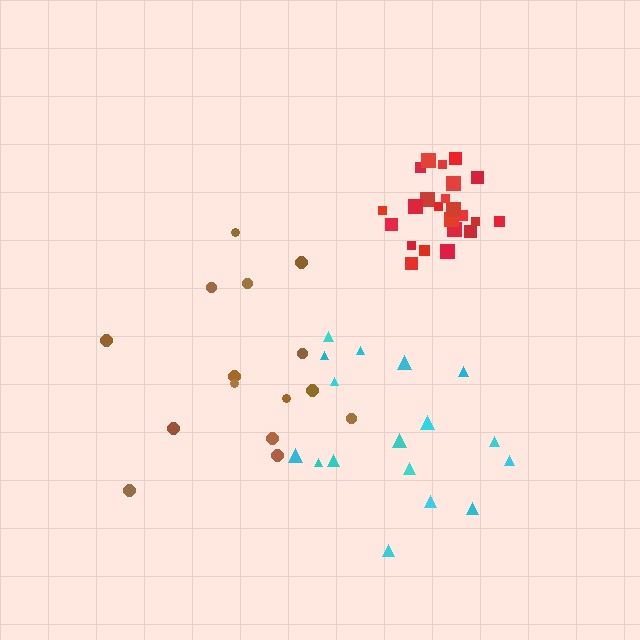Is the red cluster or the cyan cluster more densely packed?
Red.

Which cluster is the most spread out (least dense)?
Brown.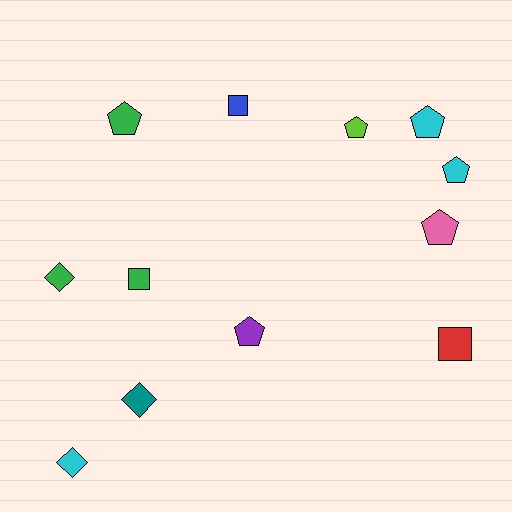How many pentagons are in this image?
There are 6 pentagons.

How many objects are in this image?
There are 12 objects.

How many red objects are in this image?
There is 1 red object.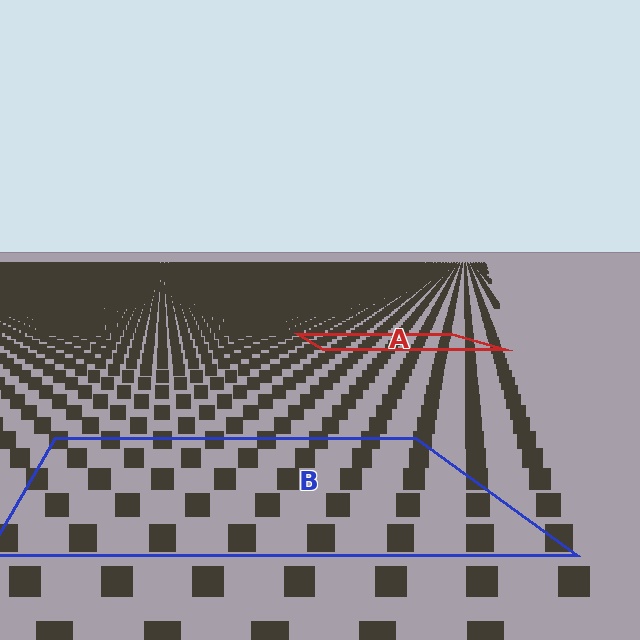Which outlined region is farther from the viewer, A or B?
Region A is farther from the viewer — the texture elements inside it appear smaller and more densely packed.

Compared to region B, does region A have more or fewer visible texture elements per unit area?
Region A has more texture elements per unit area — they are packed more densely because it is farther away.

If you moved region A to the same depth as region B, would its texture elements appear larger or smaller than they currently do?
They would appear larger. At a closer depth, the same texture elements are projected at a bigger on-screen size.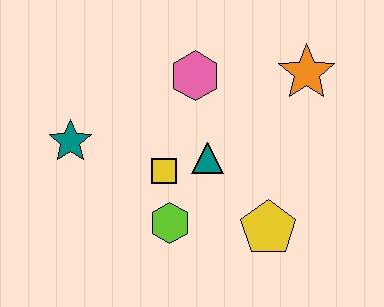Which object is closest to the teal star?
The yellow square is closest to the teal star.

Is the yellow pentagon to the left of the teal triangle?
No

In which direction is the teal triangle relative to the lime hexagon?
The teal triangle is above the lime hexagon.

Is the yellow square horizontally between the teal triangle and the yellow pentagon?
No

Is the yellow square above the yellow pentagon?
Yes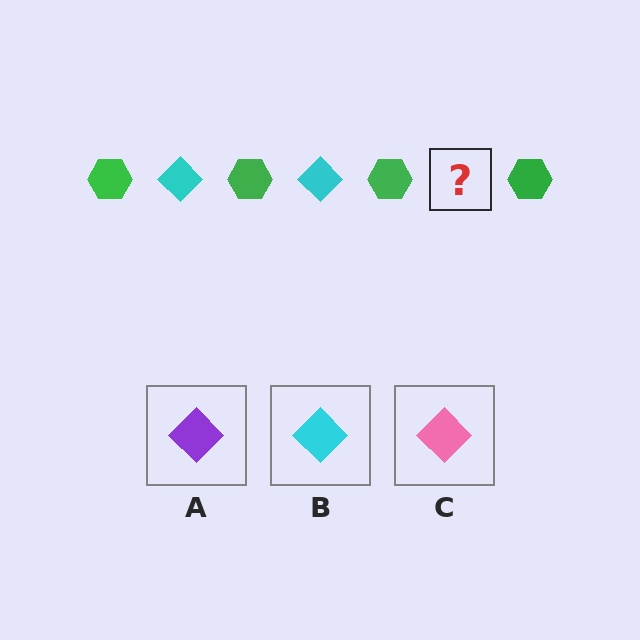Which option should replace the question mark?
Option B.